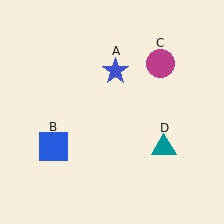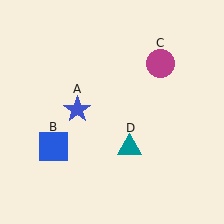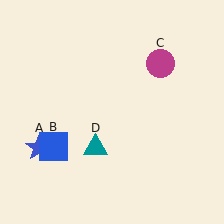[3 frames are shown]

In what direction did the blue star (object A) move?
The blue star (object A) moved down and to the left.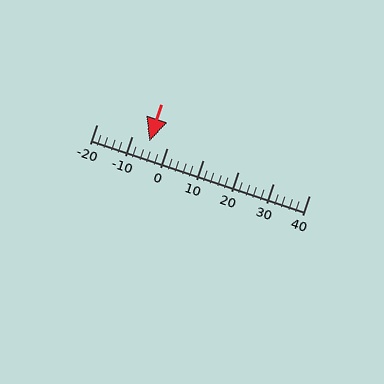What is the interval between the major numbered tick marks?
The major tick marks are spaced 10 units apart.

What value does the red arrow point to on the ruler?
The red arrow points to approximately -5.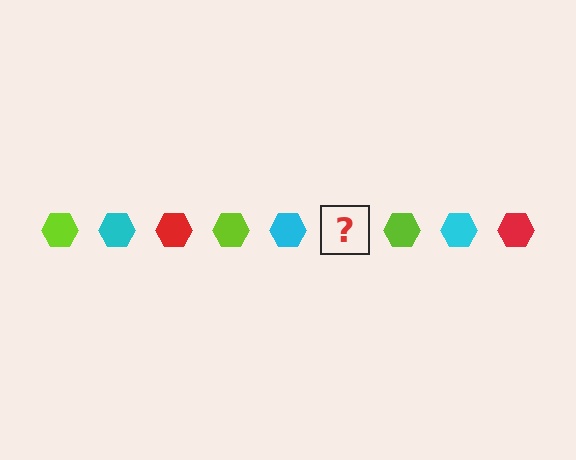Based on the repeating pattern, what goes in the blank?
The blank should be a red hexagon.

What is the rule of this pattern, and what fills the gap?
The rule is that the pattern cycles through lime, cyan, red hexagons. The gap should be filled with a red hexagon.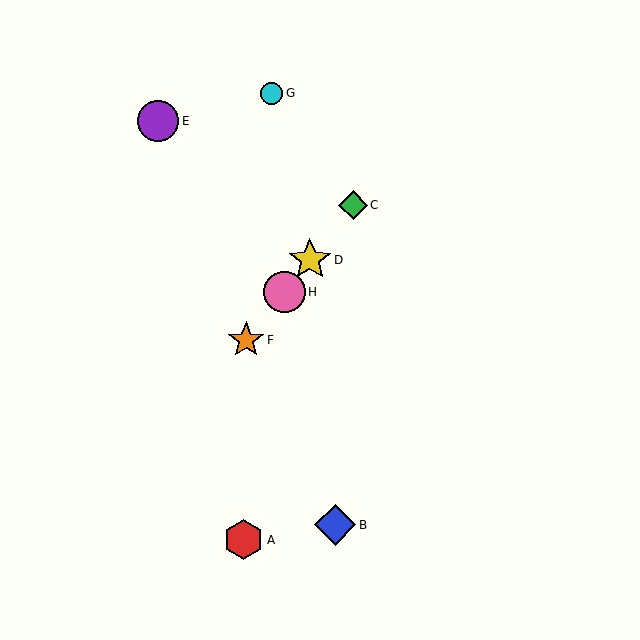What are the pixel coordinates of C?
Object C is at (353, 205).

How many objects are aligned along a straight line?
4 objects (C, D, F, H) are aligned along a straight line.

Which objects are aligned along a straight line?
Objects C, D, F, H are aligned along a straight line.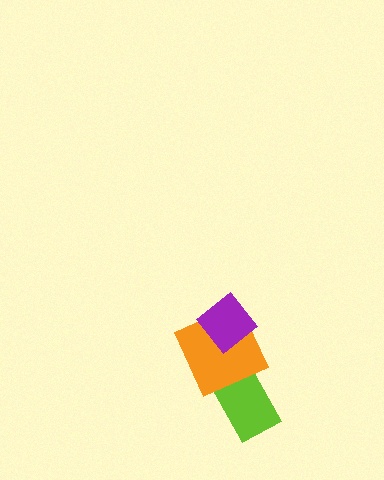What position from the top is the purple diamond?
The purple diamond is 1st from the top.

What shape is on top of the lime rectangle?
The orange square is on top of the lime rectangle.